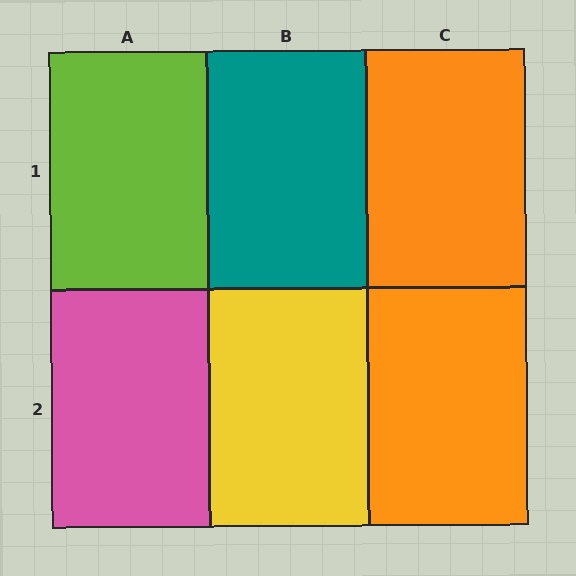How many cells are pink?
1 cell is pink.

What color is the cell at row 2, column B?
Yellow.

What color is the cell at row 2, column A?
Pink.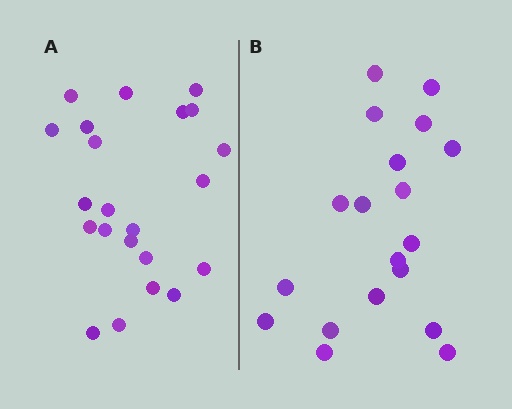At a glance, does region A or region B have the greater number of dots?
Region A (the left region) has more dots.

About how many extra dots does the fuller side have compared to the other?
Region A has just a few more — roughly 2 or 3 more dots than region B.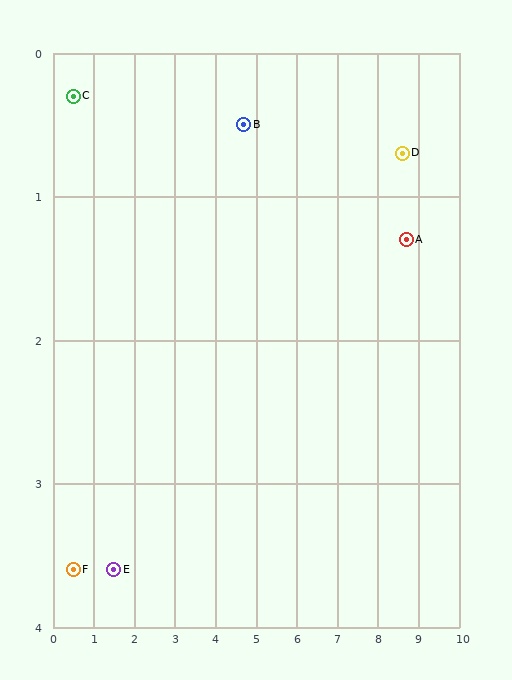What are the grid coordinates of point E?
Point E is at approximately (1.5, 3.6).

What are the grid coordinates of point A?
Point A is at approximately (8.7, 1.3).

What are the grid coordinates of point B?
Point B is at approximately (4.7, 0.5).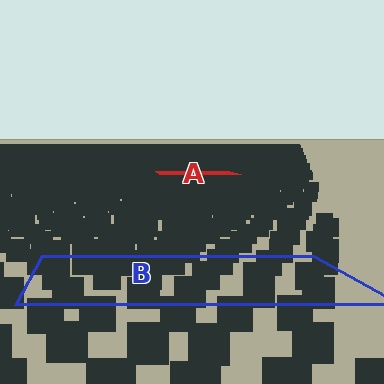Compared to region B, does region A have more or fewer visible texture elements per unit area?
Region A has more texture elements per unit area — they are packed more densely because it is farther away.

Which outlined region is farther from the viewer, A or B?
Region A is farther from the viewer — the texture elements inside it appear smaller and more densely packed.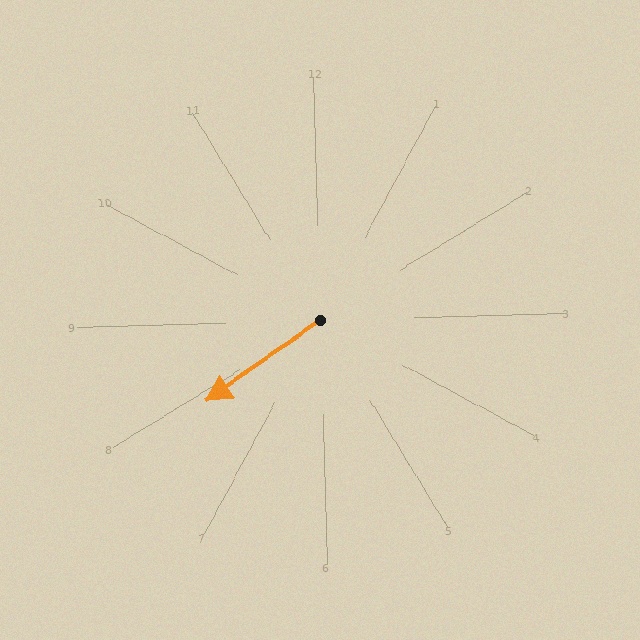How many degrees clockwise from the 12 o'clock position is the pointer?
Approximately 236 degrees.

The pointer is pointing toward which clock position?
Roughly 8 o'clock.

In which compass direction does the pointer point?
Southwest.